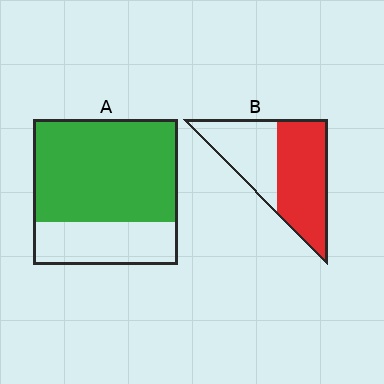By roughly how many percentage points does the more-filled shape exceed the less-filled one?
By roughly 15 percentage points (A over B).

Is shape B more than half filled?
Yes.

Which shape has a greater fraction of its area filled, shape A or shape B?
Shape A.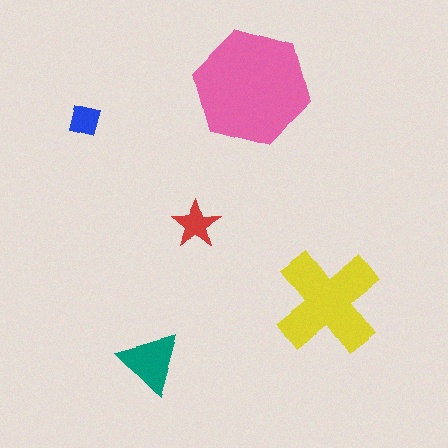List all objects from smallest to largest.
The blue square, the red star, the teal triangle, the yellow cross, the pink hexagon.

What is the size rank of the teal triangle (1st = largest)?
3rd.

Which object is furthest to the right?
The yellow cross is rightmost.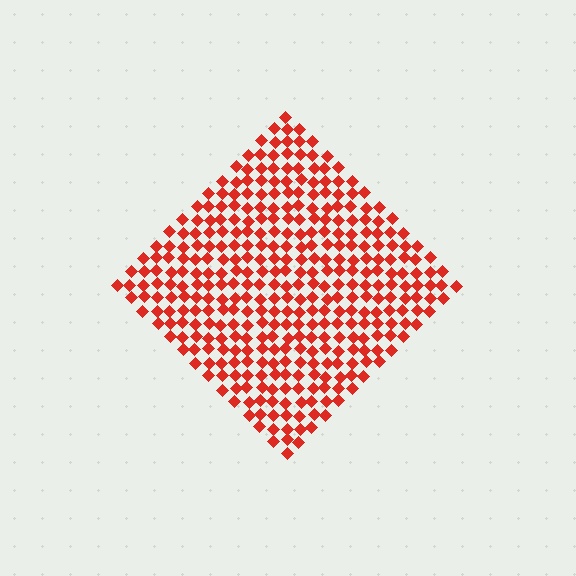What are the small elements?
The small elements are diamonds.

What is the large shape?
The large shape is a diamond.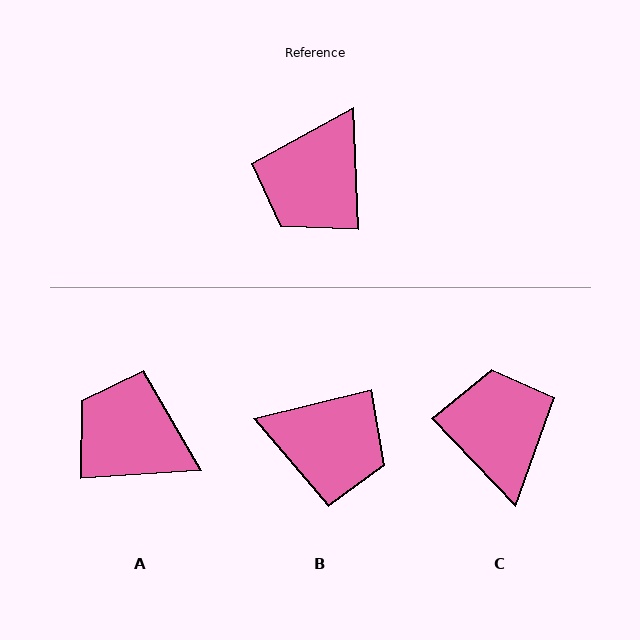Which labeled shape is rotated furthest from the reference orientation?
C, about 139 degrees away.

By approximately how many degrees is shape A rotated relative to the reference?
Approximately 89 degrees clockwise.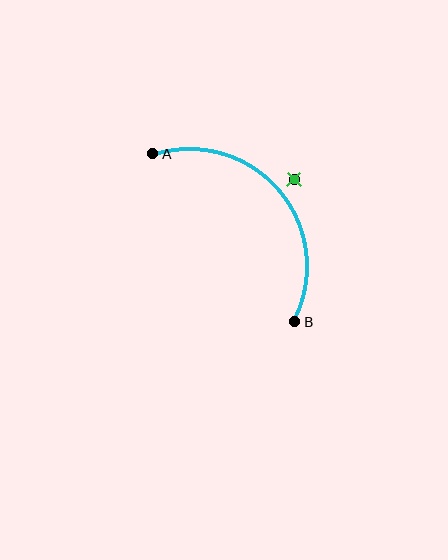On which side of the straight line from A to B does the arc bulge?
The arc bulges above and to the right of the straight line connecting A and B.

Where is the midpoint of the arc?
The arc midpoint is the point on the curve farthest from the straight line joining A and B. It sits above and to the right of that line.